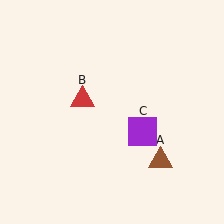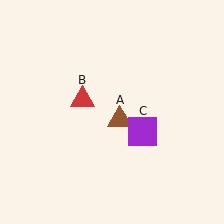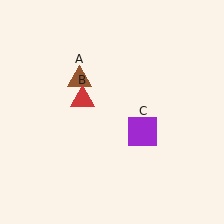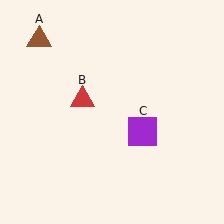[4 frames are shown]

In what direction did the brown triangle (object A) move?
The brown triangle (object A) moved up and to the left.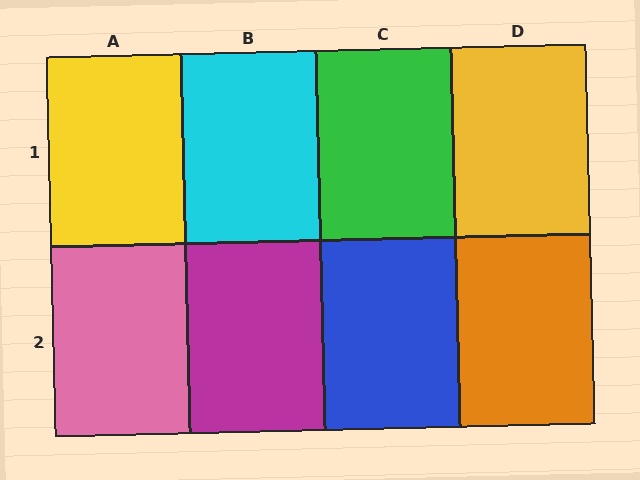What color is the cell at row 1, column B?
Cyan.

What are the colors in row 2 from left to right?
Pink, magenta, blue, orange.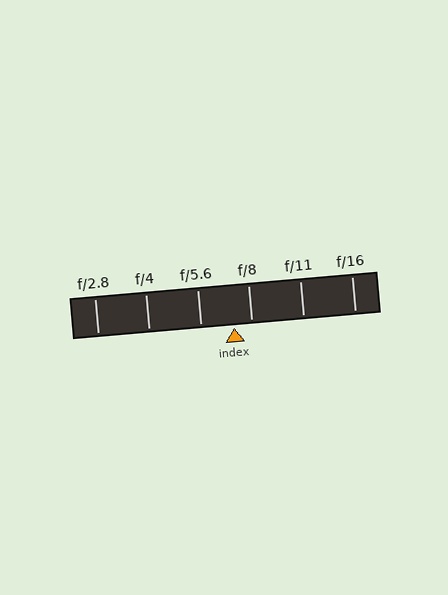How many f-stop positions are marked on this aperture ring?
There are 6 f-stop positions marked.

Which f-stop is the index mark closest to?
The index mark is closest to f/8.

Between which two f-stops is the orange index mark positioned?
The index mark is between f/5.6 and f/8.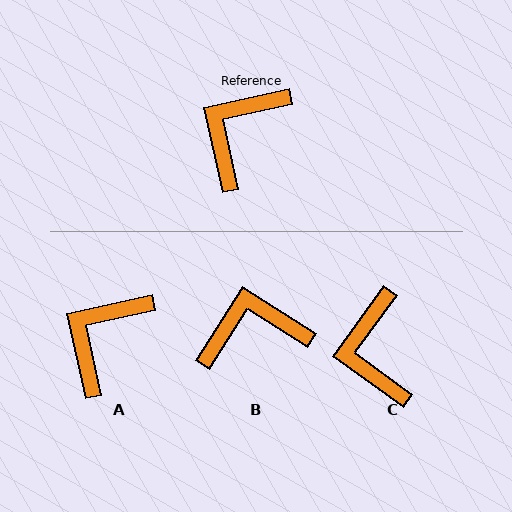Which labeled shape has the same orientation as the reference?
A.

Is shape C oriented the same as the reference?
No, it is off by about 42 degrees.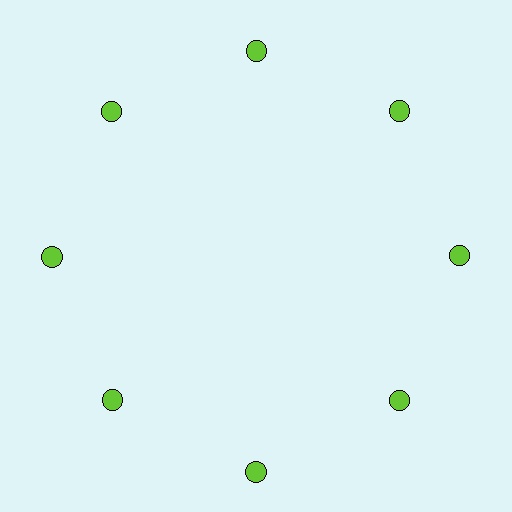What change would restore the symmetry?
The symmetry would be restored by moving it inward, back onto the ring so that all 8 circles sit at equal angles and equal distance from the center.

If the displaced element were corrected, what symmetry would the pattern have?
It would have 8-fold rotational symmetry — the pattern would map onto itself every 45 degrees.